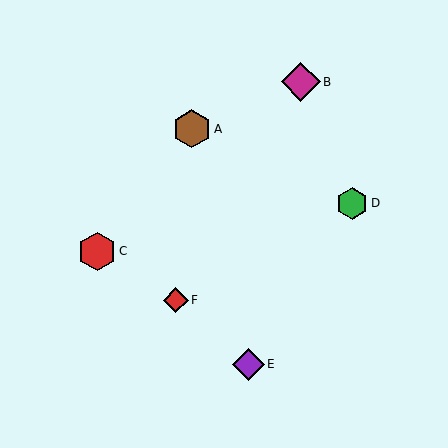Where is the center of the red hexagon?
The center of the red hexagon is at (97, 251).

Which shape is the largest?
The magenta diamond (labeled B) is the largest.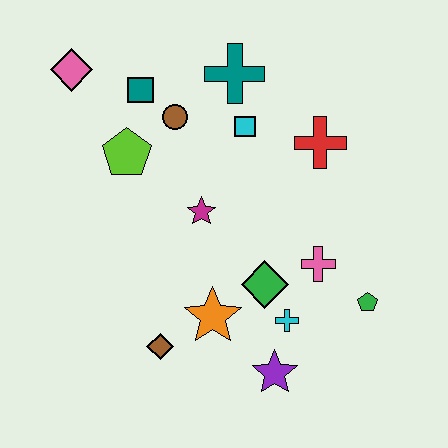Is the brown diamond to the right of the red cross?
No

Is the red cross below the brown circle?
Yes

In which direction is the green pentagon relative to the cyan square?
The green pentagon is below the cyan square.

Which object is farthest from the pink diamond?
The green pentagon is farthest from the pink diamond.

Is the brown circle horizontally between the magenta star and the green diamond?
No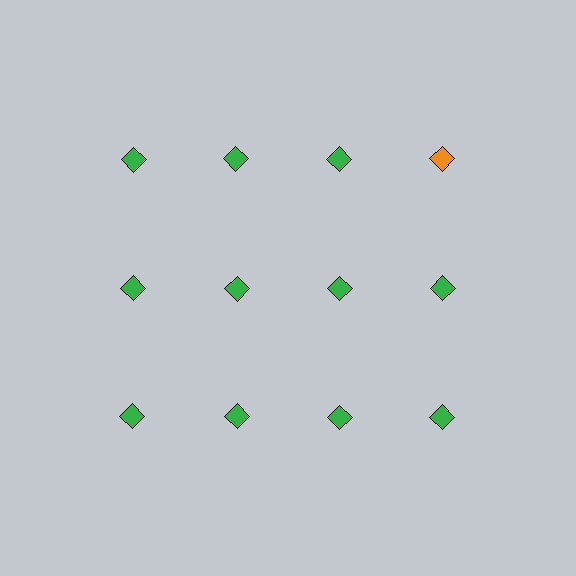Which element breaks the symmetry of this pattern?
The orange diamond in the top row, second from right column breaks the symmetry. All other shapes are green diamonds.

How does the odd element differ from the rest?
It has a different color: orange instead of green.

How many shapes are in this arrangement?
There are 12 shapes arranged in a grid pattern.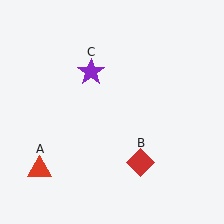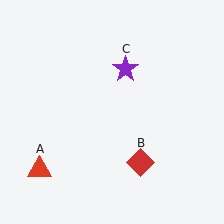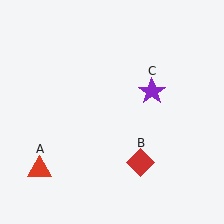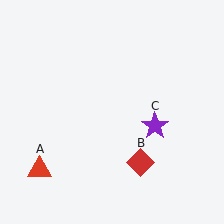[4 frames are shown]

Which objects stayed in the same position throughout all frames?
Red triangle (object A) and red diamond (object B) remained stationary.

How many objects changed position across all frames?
1 object changed position: purple star (object C).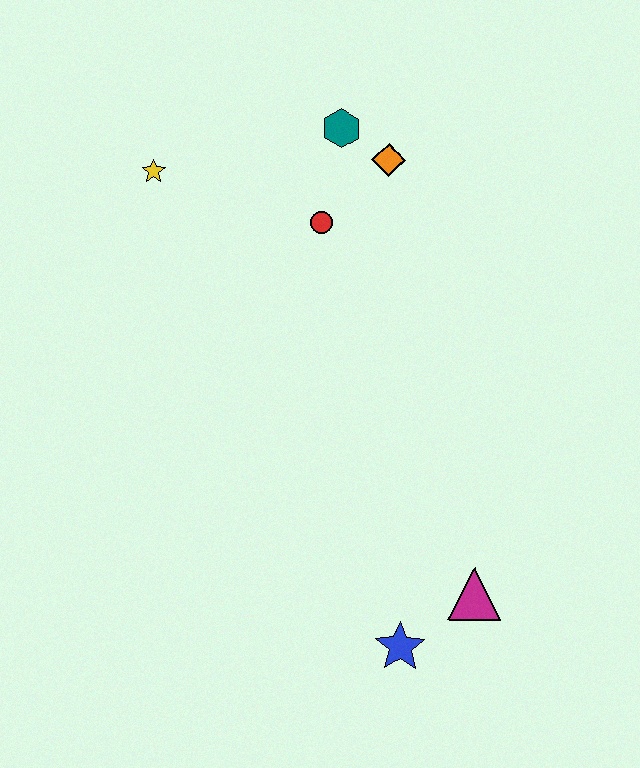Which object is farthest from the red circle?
The blue star is farthest from the red circle.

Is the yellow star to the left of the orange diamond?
Yes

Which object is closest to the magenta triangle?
The blue star is closest to the magenta triangle.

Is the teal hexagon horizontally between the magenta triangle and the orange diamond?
No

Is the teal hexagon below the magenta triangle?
No